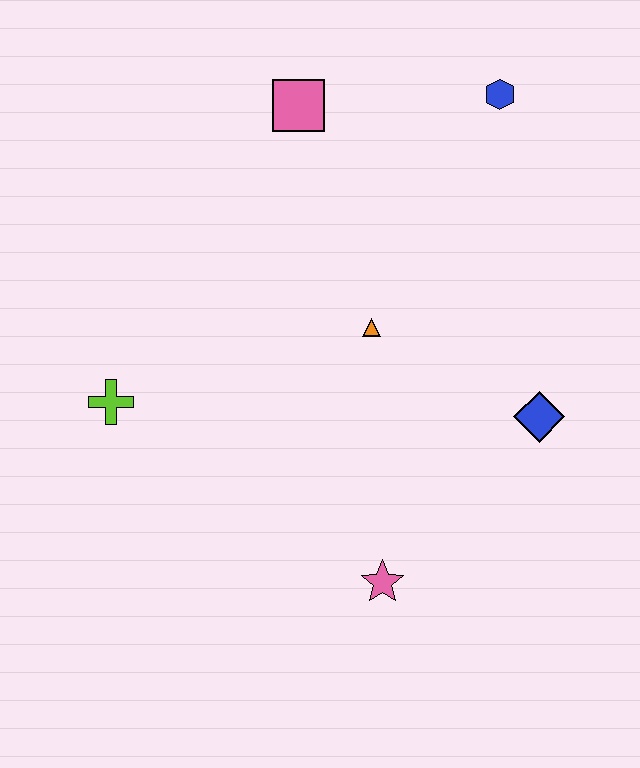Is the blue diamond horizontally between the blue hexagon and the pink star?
No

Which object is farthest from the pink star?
The blue hexagon is farthest from the pink star.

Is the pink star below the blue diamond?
Yes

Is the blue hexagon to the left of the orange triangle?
No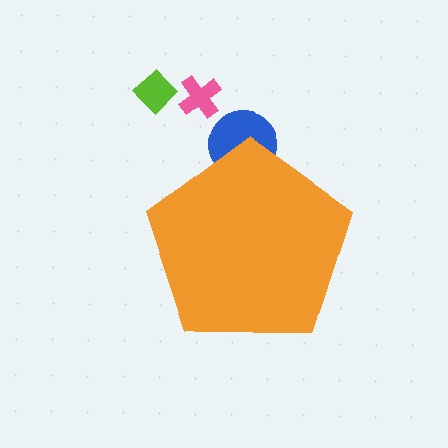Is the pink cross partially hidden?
No, the pink cross is fully visible.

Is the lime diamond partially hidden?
No, the lime diamond is fully visible.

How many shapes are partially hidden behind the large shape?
1 shape is partially hidden.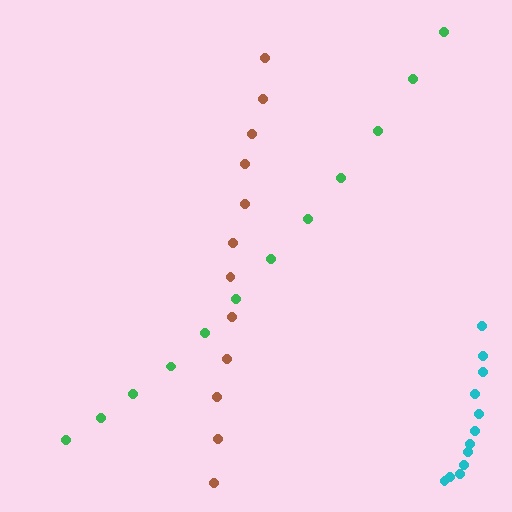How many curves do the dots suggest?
There are 3 distinct paths.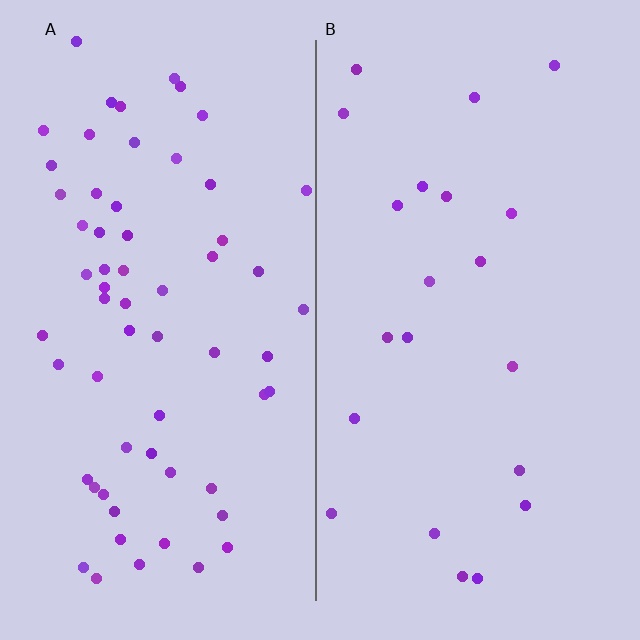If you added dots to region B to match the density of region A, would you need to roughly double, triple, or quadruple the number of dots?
Approximately triple.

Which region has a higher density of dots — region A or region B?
A (the left).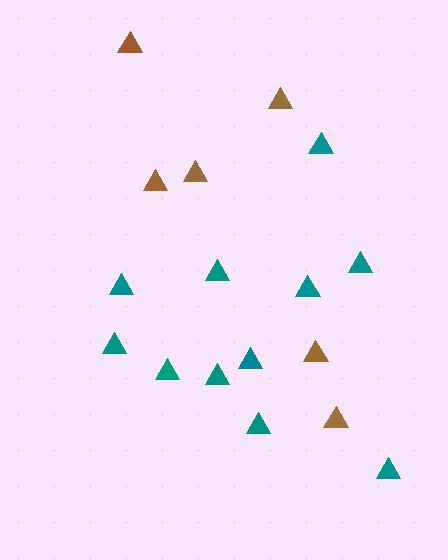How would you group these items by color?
There are 2 groups: one group of brown triangles (6) and one group of teal triangles (11).